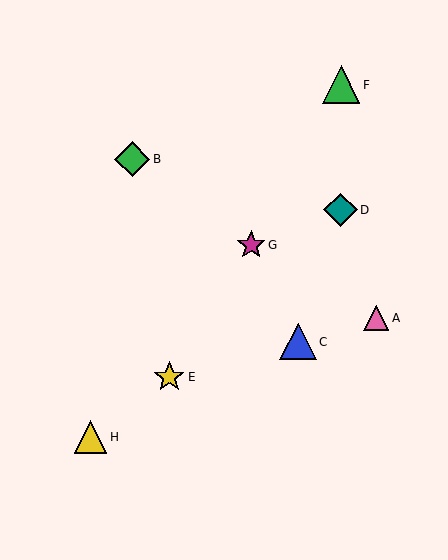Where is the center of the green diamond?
The center of the green diamond is at (132, 159).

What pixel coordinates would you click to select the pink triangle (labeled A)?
Click at (376, 318) to select the pink triangle A.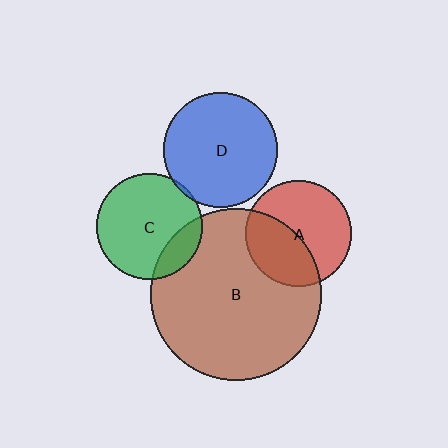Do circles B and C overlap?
Yes.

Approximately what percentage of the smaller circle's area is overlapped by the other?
Approximately 20%.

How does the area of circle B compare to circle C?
Approximately 2.7 times.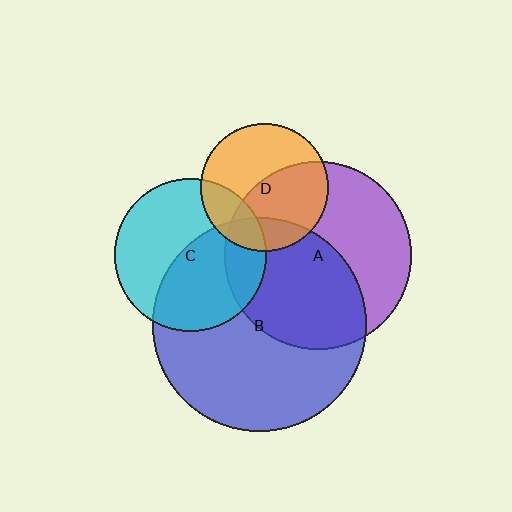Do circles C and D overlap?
Yes.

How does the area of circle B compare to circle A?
Approximately 1.3 times.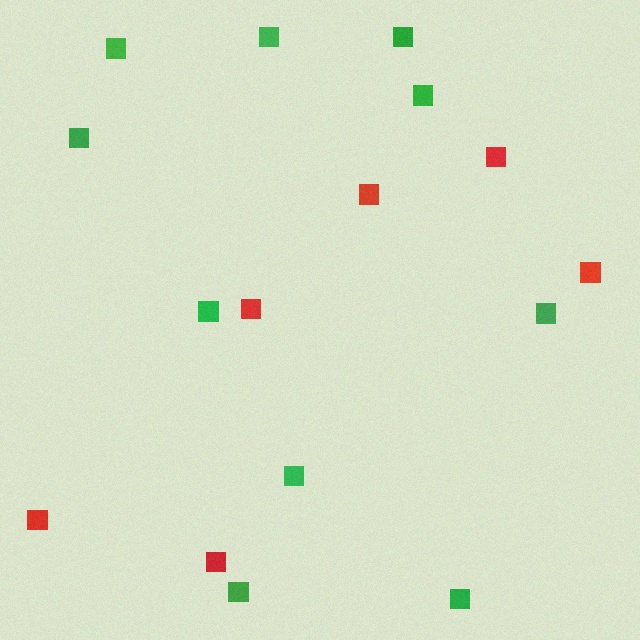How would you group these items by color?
There are 2 groups: one group of red squares (6) and one group of green squares (10).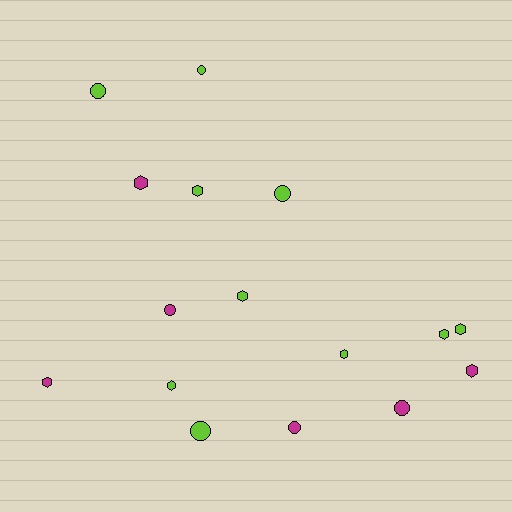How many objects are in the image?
There are 16 objects.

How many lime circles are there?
There are 4 lime circles.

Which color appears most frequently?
Lime, with 10 objects.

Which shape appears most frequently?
Hexagon, with 9 objects.